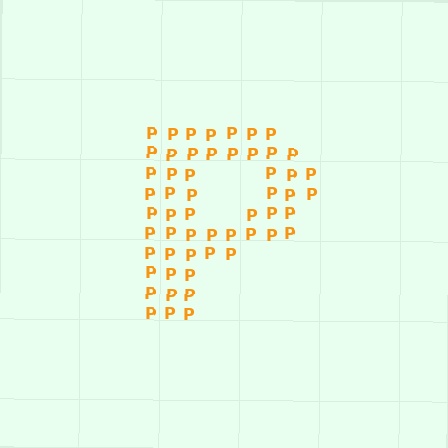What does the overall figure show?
The overall figure shows the letter P.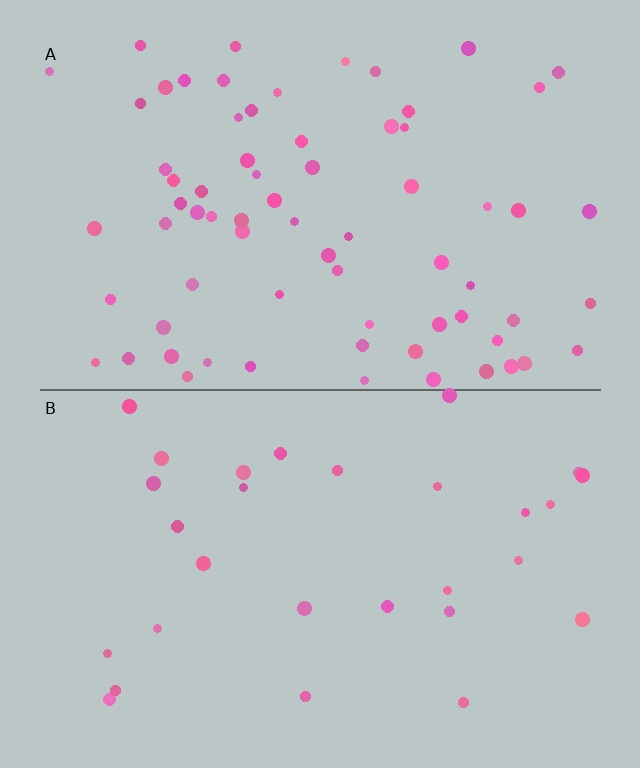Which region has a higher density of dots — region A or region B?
A (the top).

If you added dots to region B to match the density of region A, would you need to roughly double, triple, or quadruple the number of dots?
Approximately double.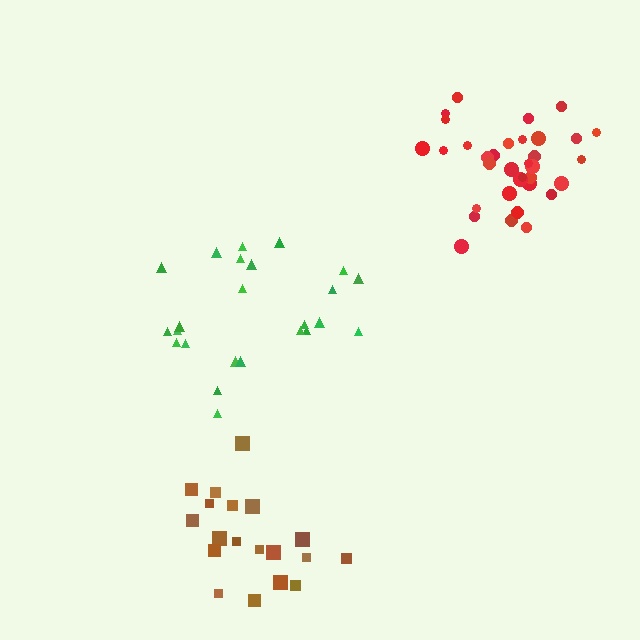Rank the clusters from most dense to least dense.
red, brown, green.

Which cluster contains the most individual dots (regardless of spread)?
Red (34).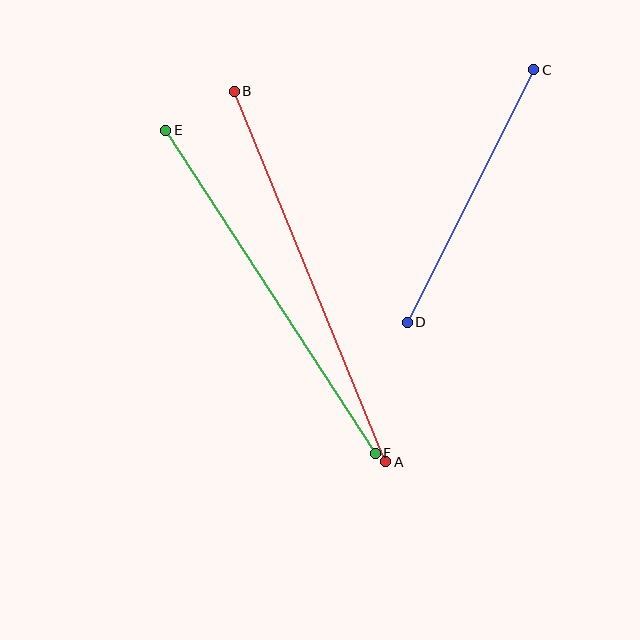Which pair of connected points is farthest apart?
Points A and B are farthest apart.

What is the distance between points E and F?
The distance is approximately 385 pixels.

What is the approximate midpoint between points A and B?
The midpoint is at approximately (310, 277) pixels.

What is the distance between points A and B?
The distance is approximately 400 pixels.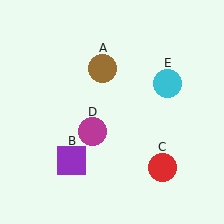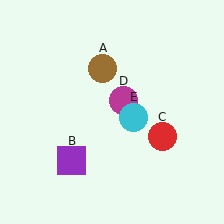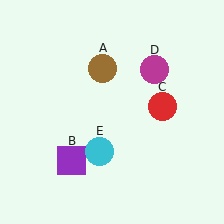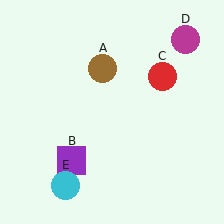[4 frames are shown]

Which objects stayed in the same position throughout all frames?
Brown circle (object A) and purple square (object B) remained stationary.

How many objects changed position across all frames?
3 objects changed position: red circle (object C), magenta circle (object D), cyan circle (object E).